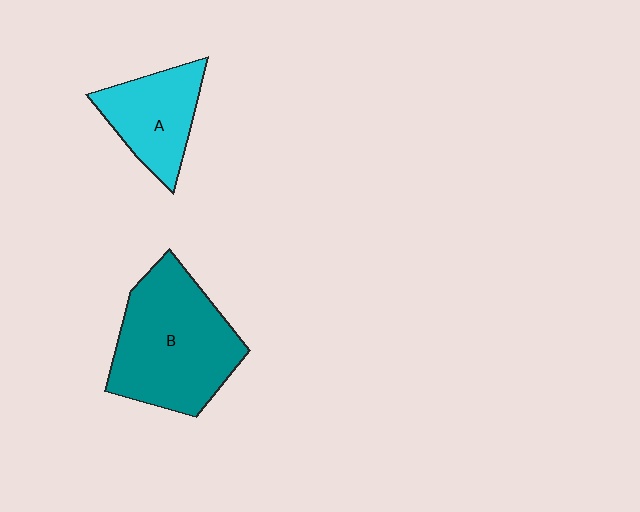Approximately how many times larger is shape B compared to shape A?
Approximately 1.8 times.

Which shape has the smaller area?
Shape A (cyan).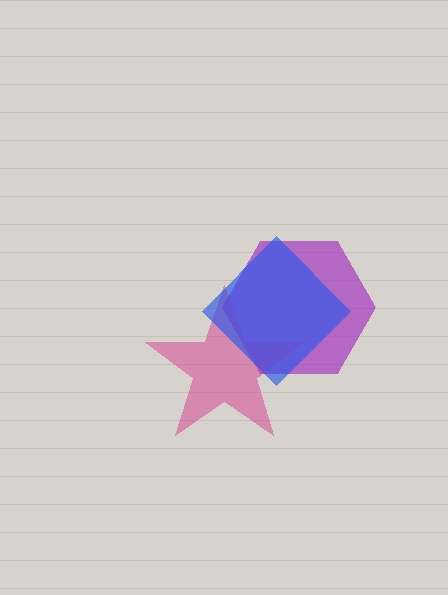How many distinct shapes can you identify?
There are 3 distinct shapes: a purple hexagon, a magenta star, a blue diamond.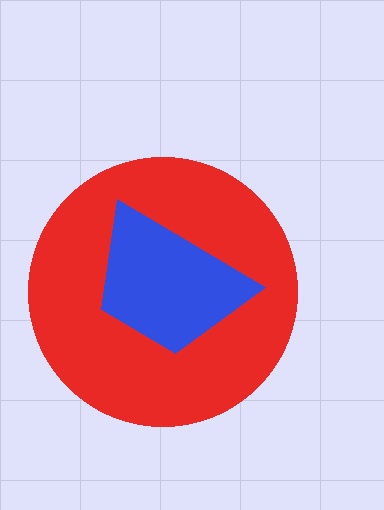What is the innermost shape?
The blue trapezoid.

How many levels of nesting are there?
2.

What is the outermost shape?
The red circle.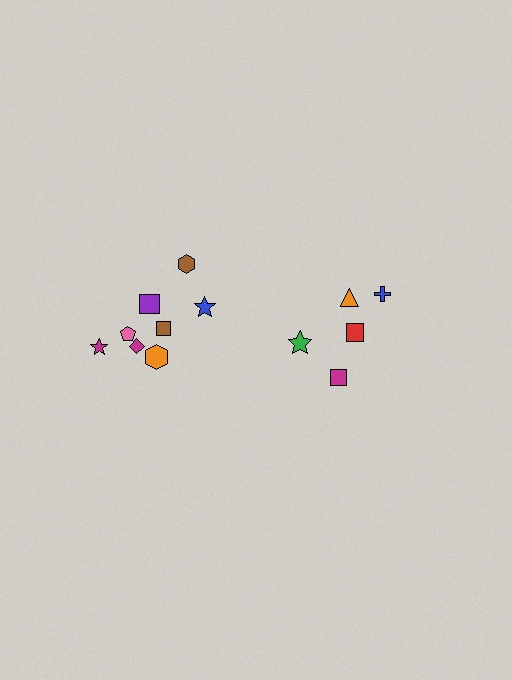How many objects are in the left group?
There are 8 objects.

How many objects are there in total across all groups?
There are 13 objects.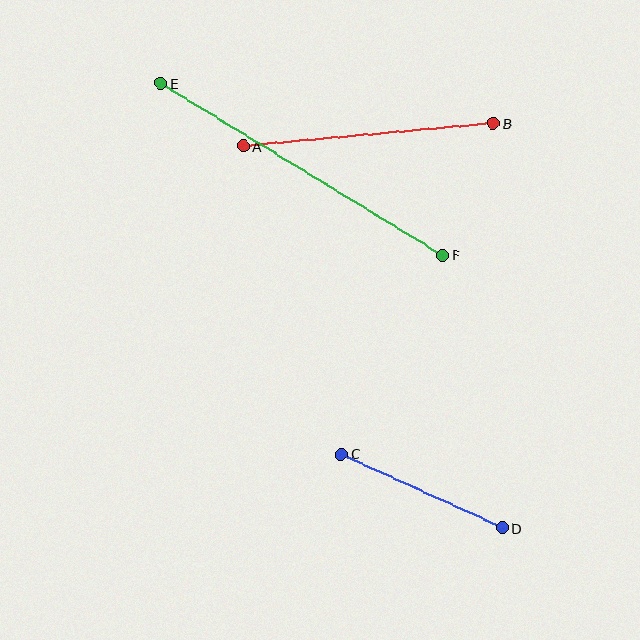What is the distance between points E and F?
The distance is approximately 331 pixels.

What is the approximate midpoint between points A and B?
The midpoint is at approximately (368, 135) pixels.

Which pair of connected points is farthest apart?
Points E and F are farthest apart.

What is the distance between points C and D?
The distance is approximately 177 pixels.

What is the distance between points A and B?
The distance is approximately 251 pixels.